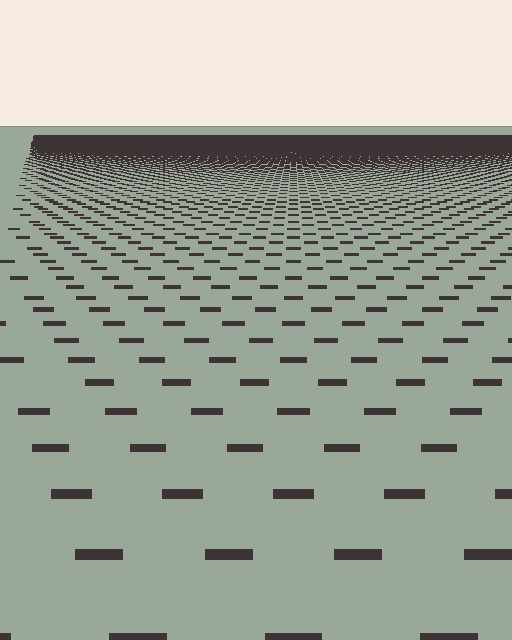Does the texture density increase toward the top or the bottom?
Density increases toward the top.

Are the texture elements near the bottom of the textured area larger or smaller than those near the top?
Larger. Near the bottom, elements are closer to the viewer and appear at a bigger on-screen size.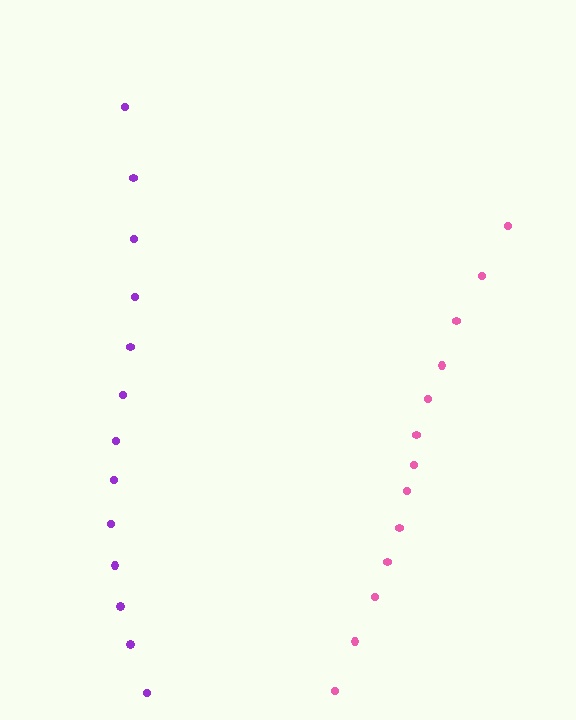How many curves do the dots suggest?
There are 2 distinct paths.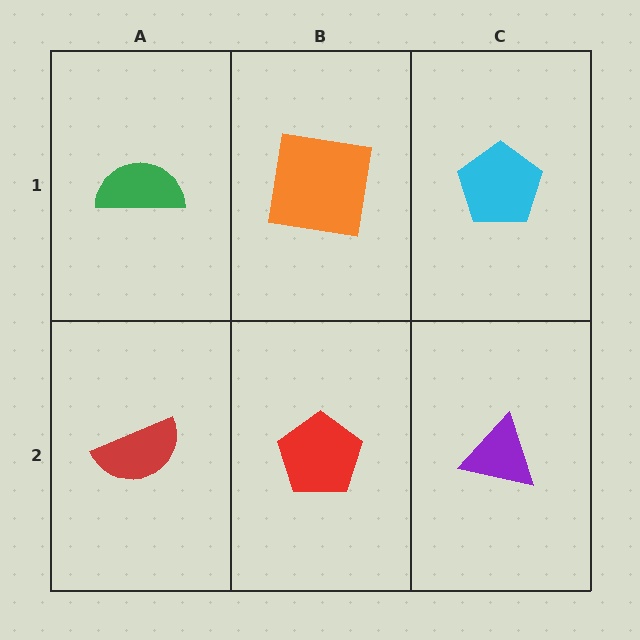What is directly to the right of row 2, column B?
A purple triangle.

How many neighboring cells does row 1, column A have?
2.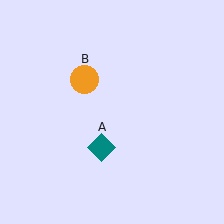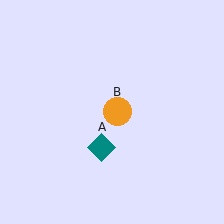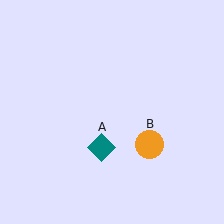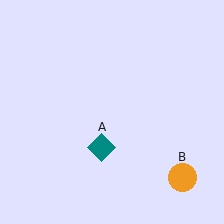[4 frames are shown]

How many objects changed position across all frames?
1 object changed position: orange circle (object B).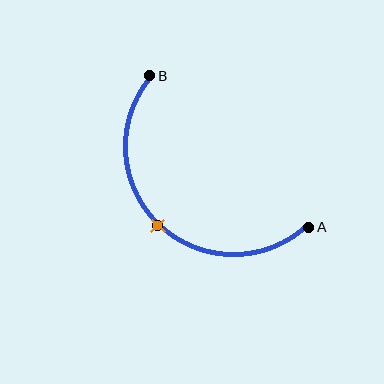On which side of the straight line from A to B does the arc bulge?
The arc bulges below and to the left of the straight line connecting A and B.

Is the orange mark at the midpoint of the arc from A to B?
Yes. The orange mark lies on the arc at equal arc-length from both A and B — it is the arc midpoint.